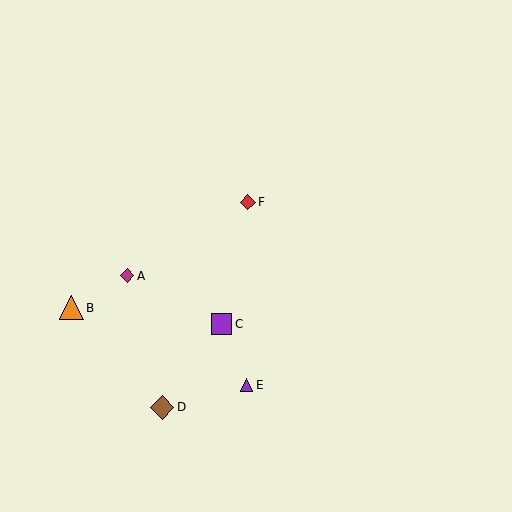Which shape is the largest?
The orange triangle (labeled B) is the largest.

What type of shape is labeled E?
Shape E is a purple triangle.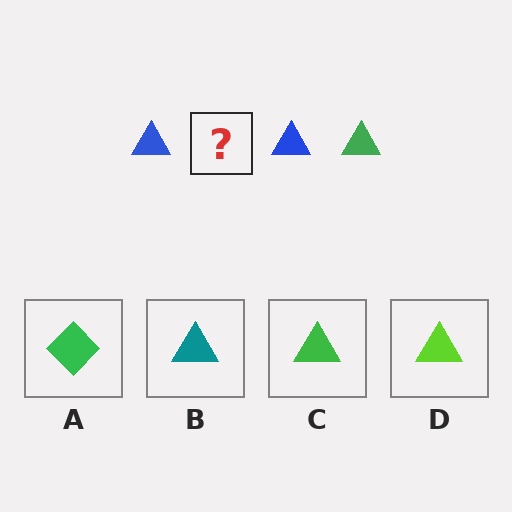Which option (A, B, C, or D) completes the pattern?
C.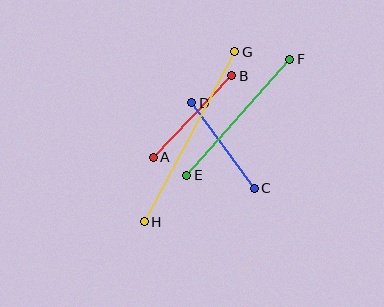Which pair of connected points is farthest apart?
Points G and H are farthest apart.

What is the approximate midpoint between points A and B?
The midpoint is at approximately (192, 116) pixels.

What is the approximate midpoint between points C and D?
The midpoint is at approximately (223, 146) pixels.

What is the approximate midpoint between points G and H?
The midpoint is at approximately (189, 137) pixels.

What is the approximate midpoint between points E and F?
The midpoint is at approximately (238, 117) pixels.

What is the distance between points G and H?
The distance is approximately 192 pixels.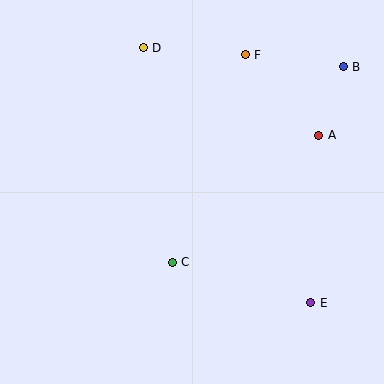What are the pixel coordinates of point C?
Point C is at (172, 262).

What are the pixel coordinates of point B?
Point B is at (343, 67).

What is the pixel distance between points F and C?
The distance between F and C is 220 pixels.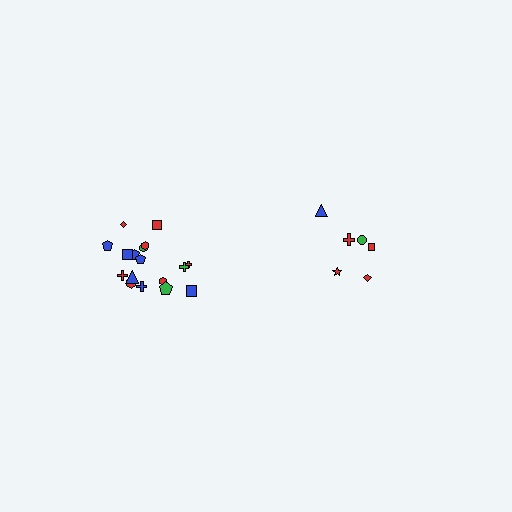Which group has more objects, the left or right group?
The left group.